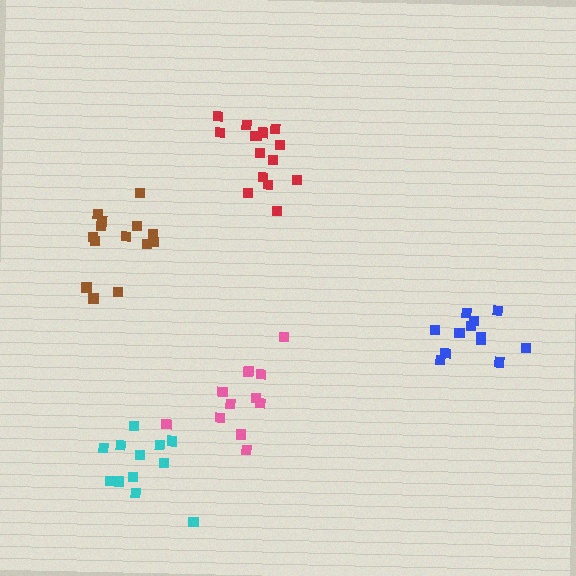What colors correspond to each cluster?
The clusters are colored: brown, pink, blue, red, cyan.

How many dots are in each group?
Group 1: 14 dots, Group 2: 12 dots, Group 3: 12 dots, Group 4: 15 dots, Group 5: 12 dots (65 total).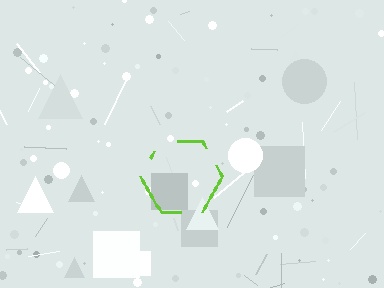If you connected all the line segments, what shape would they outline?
They would outline a hexagon.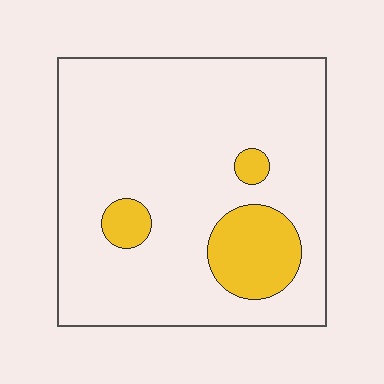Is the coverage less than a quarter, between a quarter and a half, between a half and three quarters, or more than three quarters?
Less than a quarter.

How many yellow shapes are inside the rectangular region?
3.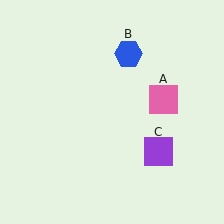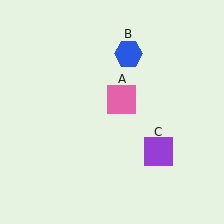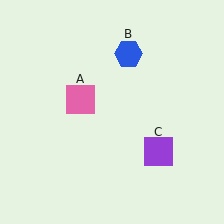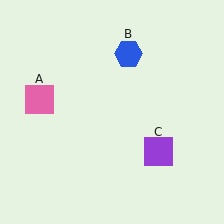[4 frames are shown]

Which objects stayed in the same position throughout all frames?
Blue hexagon (object B) and purple square (object C) remained stationary.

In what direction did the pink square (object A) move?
The pink square (object A) moved left.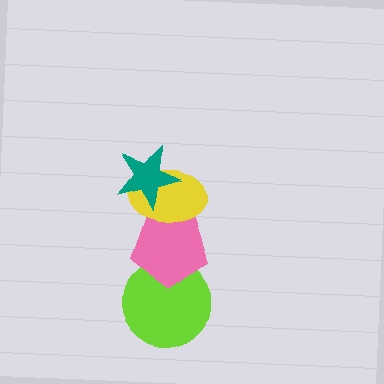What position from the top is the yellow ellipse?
The yellow ellipse is 2nd from the top.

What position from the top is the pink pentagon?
The pink pentagon is 3rd from the top.